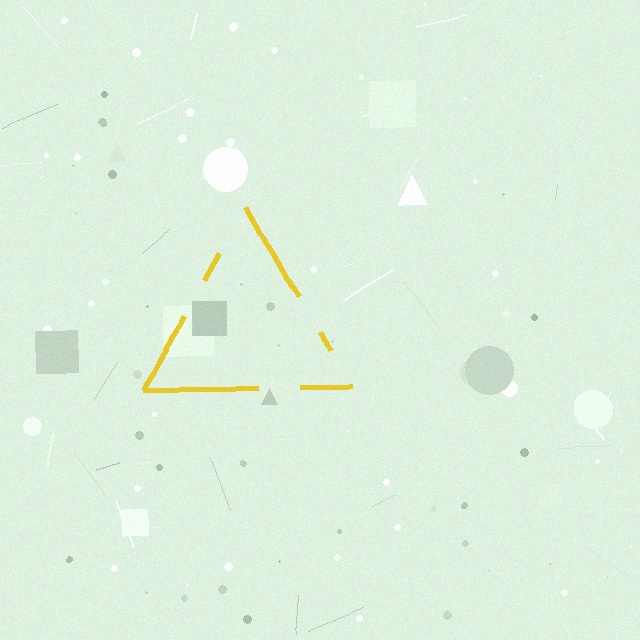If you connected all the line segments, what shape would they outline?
They would outline a triangle.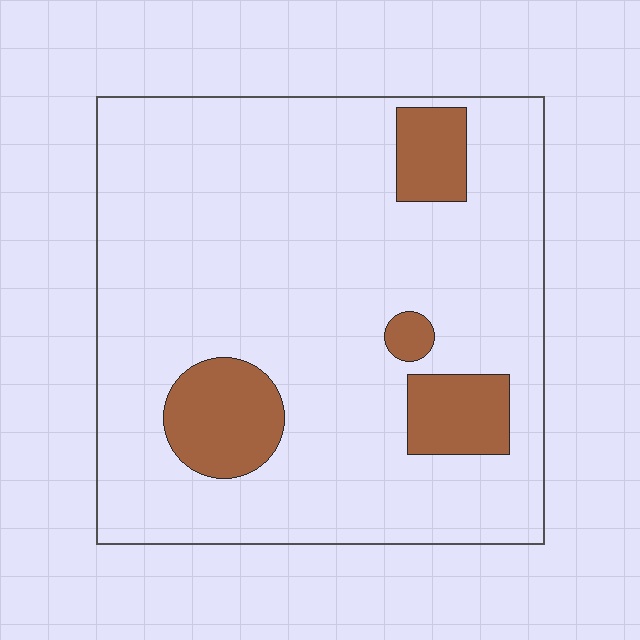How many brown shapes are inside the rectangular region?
4.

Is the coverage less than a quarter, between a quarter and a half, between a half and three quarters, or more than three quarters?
Less than a quarter.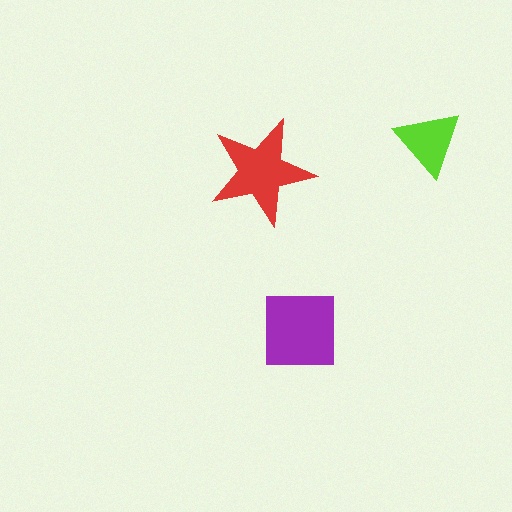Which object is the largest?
The purple square.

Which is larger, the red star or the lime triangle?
The red star.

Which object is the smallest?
The lime triangle.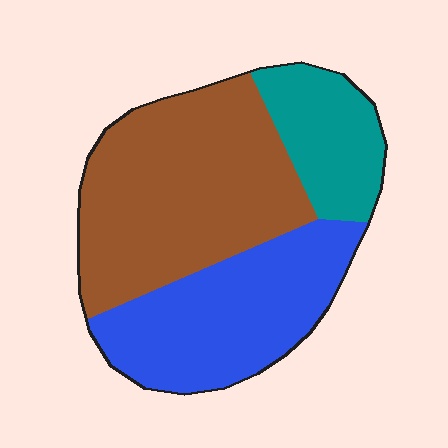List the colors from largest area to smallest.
From largest to smallest: brown, blue, teal.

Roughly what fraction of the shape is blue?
Blue takes up between a third and a half of the shape.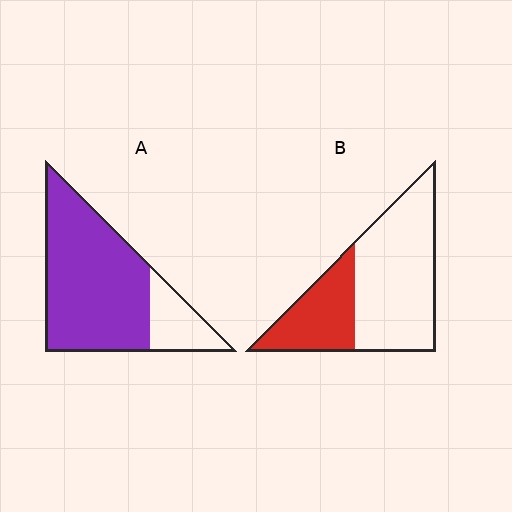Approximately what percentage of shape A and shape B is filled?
A is approximately 80% and B is approximately 35%.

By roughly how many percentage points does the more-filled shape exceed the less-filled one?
By roughly 45 percentage points (A over B).